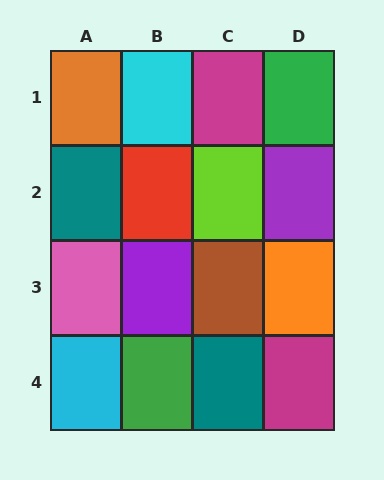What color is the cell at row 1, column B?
Cyan.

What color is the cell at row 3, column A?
Pink.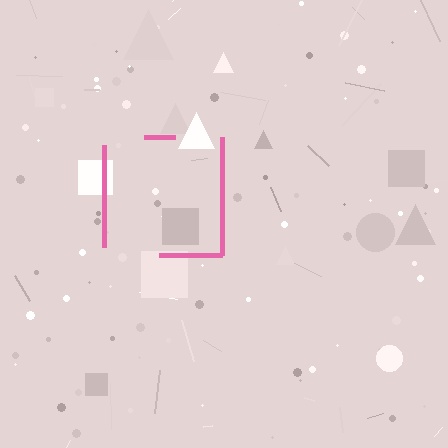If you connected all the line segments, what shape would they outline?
They would outline a square.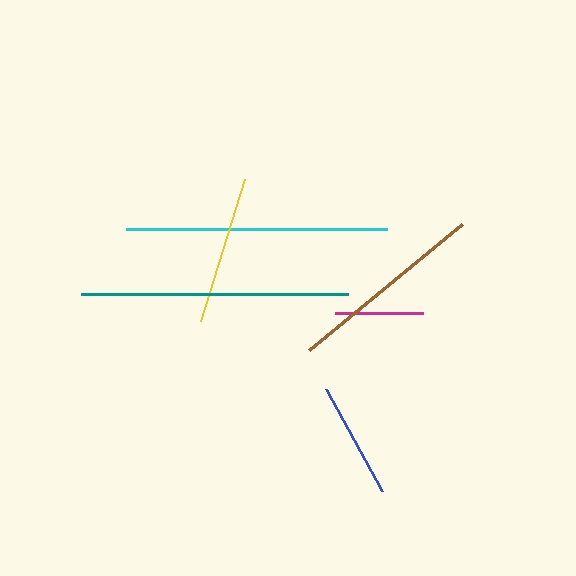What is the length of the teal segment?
The teal segment is approximately 267 pixels long.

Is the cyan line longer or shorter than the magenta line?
The cyan line is longer than the magenta line.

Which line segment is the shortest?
The magenta line is the shortest at approximately 88 pixels.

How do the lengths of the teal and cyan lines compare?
The teal and cyan lines are approximately the same length.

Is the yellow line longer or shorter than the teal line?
The teal line is longer than the yellow line.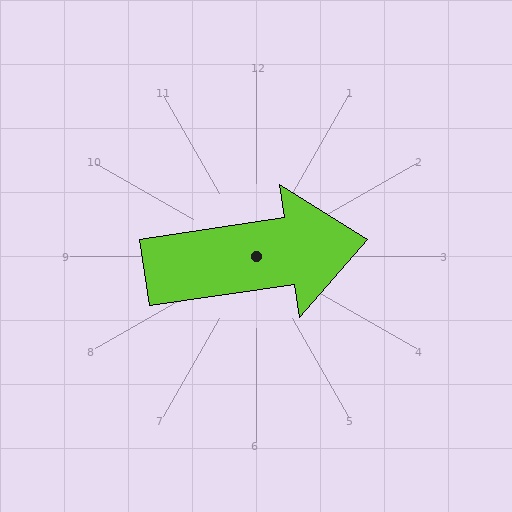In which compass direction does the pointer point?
East.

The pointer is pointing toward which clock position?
Roughly 3 o'clock.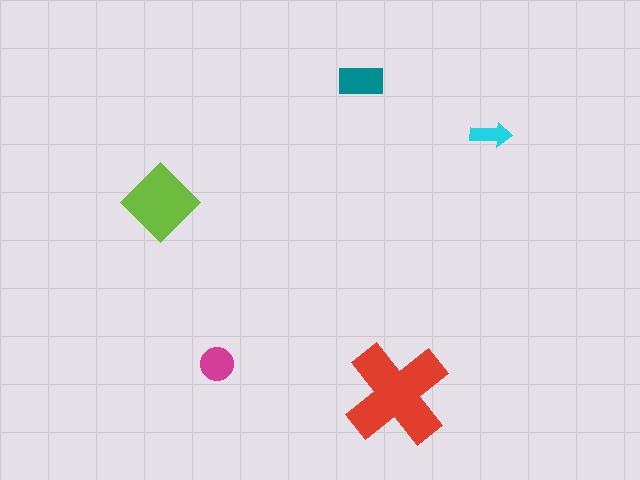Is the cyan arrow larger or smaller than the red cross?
Smaller.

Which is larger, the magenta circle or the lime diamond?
The lime diamond.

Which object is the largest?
The red cross.